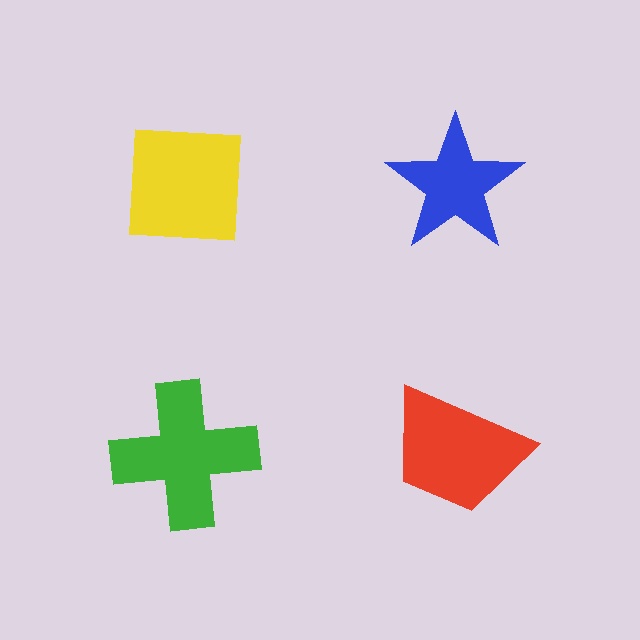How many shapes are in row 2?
2 shapes.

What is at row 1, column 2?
A blue star.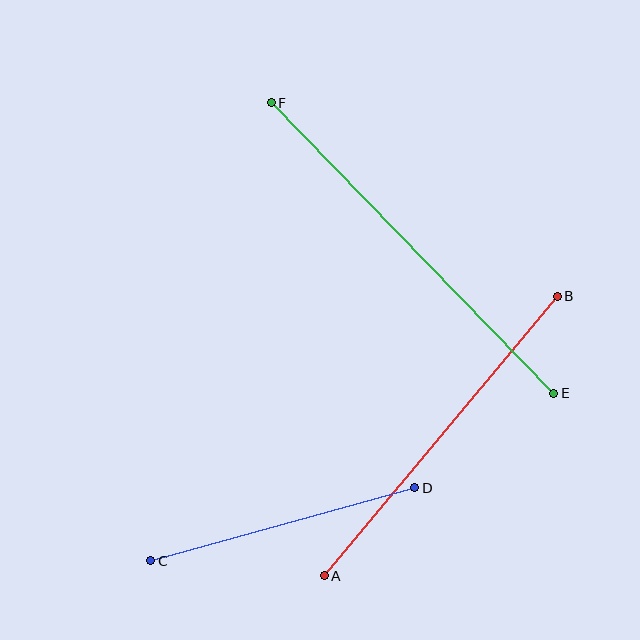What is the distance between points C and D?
The distance is approximately 274 pixels.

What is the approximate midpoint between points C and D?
The midpoint is at approximately (283, 524) pixels.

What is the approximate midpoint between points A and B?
The midpoint is at approximately (441, 436) pixels.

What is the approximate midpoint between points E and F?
The midpoint is at approximately (412, 248) pixels.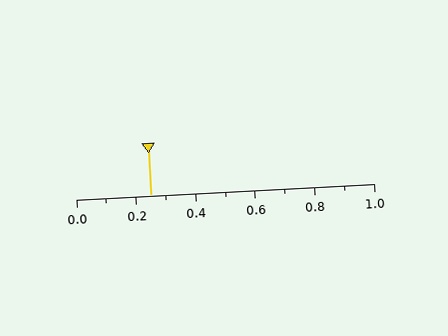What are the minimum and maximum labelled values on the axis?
The axis runs from 0.0 to 1.0.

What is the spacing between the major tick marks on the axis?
The major ticks are spaced 0.2 apart.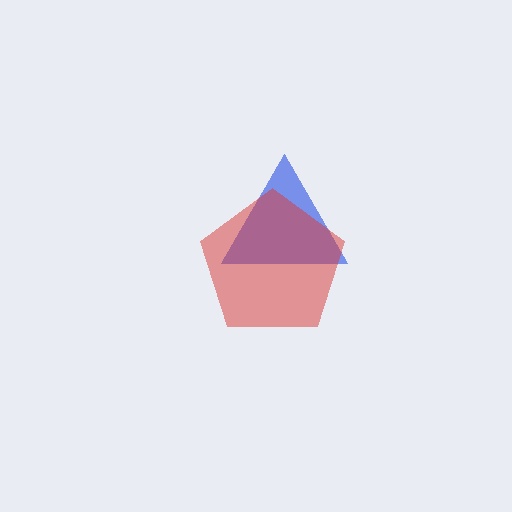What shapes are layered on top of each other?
The layered shapes are: a blue triangle, a red pentagon.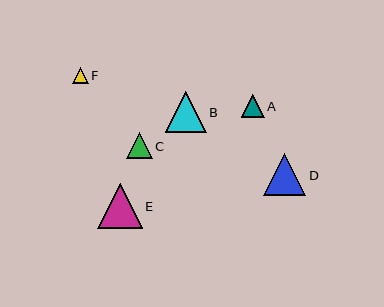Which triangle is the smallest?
Triangle F is the smallest with a size of approximately 16 pixels.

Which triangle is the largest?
Triangle E is the largest with a size of approximately 45 pixels.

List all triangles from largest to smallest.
From largest to smallest: E, D, B, C, A, F.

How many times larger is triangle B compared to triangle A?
Triangle B is approximately 1.8 times the size of triangle A.